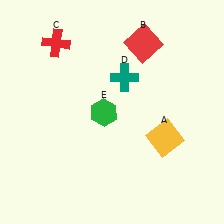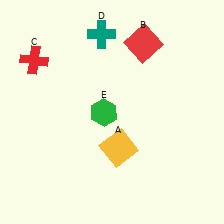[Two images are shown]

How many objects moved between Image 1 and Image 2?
3 objects moved between the two images.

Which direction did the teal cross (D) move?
The teal cross (D) moved up.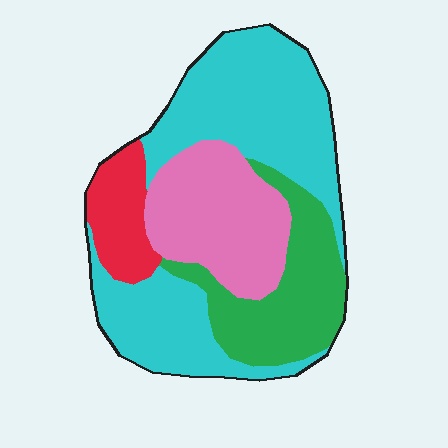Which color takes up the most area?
Cyan, at roughly 45%.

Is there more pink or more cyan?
Cyan.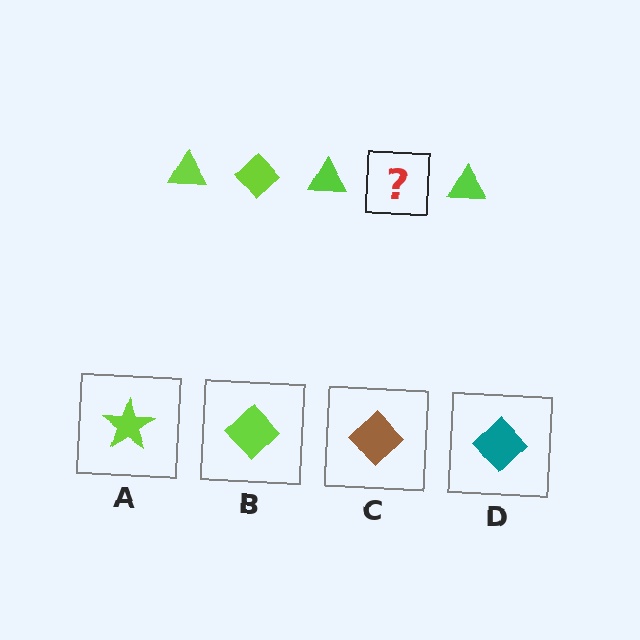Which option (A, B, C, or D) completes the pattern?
B.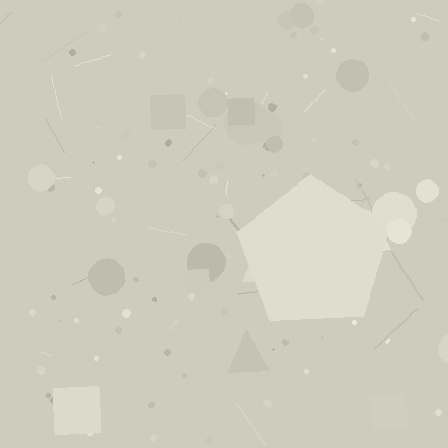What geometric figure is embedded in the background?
A pentagon is embedded in the background.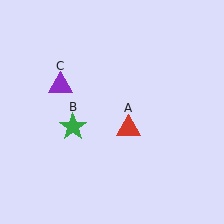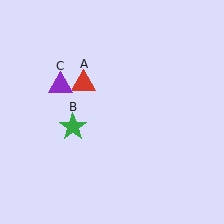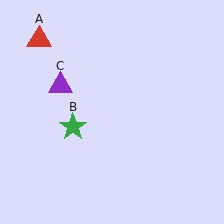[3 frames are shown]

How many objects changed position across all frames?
1 object changed position: red triangle (object A).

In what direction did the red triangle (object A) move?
The red triangle (object A) moved up and to the left.